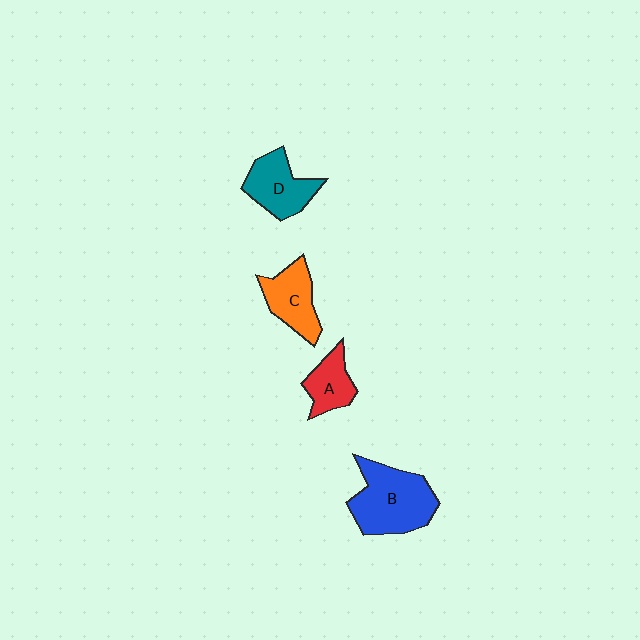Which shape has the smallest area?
Shape A (red).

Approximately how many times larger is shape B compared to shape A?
Approximately 2.1 times.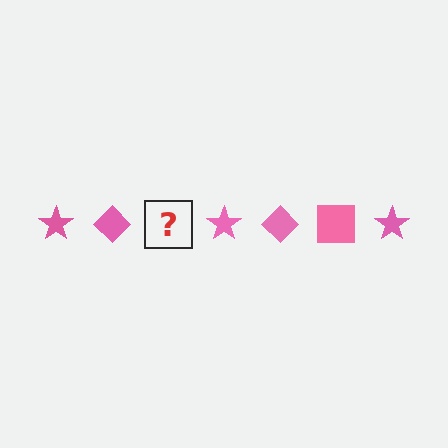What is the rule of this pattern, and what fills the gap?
The rule is that the pattern cycles through star, diamond, square shapes in pink. The gap should be filled with a pink square.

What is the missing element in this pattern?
The missing element is a pink square.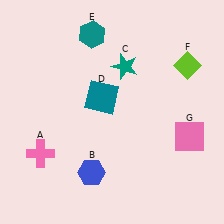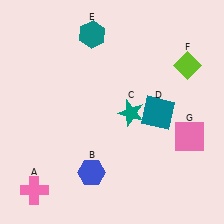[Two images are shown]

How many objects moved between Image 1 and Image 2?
3 objects moved between the two images.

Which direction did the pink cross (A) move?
The pink cross (A) moved down.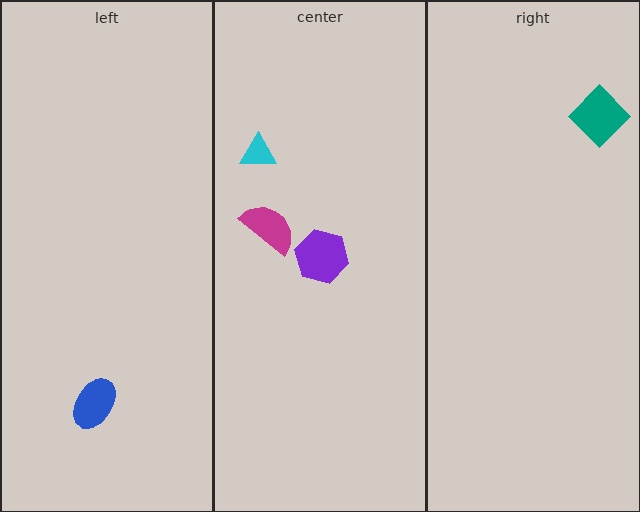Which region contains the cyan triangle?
The center region.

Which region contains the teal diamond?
The right region.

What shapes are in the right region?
The teal diamond.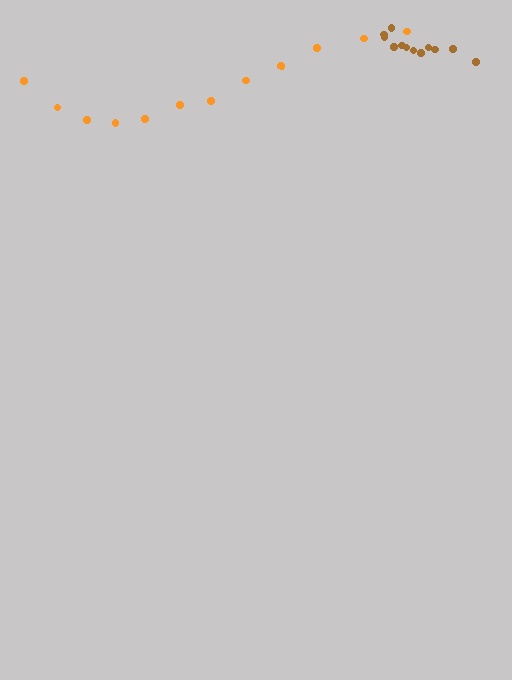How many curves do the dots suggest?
There are 2 distinct paths.